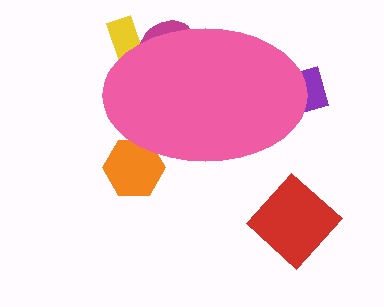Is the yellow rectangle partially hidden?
Yes, the yellow rectangle is partially hidden behind the pink ellipse.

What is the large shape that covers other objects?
A pink ellipse.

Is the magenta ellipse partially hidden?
Yes, the magenta ellipse is partially hidden behind the pink ellipse.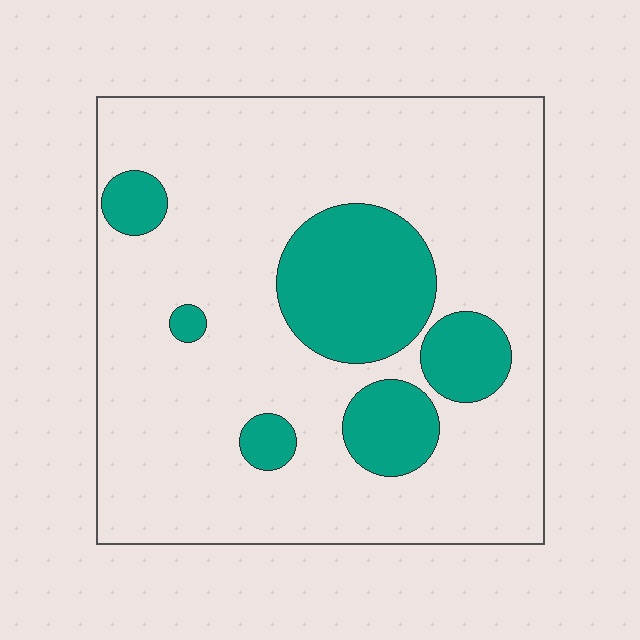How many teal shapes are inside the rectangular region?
6.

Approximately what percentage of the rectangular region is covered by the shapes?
Approximately 20%.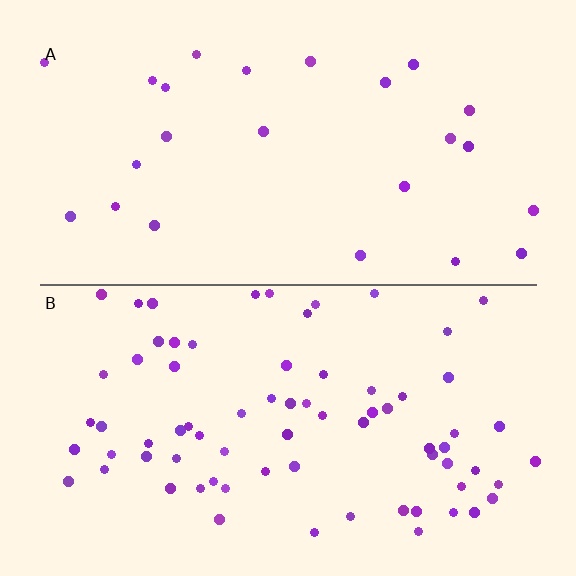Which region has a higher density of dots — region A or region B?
B (the bottom).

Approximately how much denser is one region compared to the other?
Approximately 3.0× — region B over region A.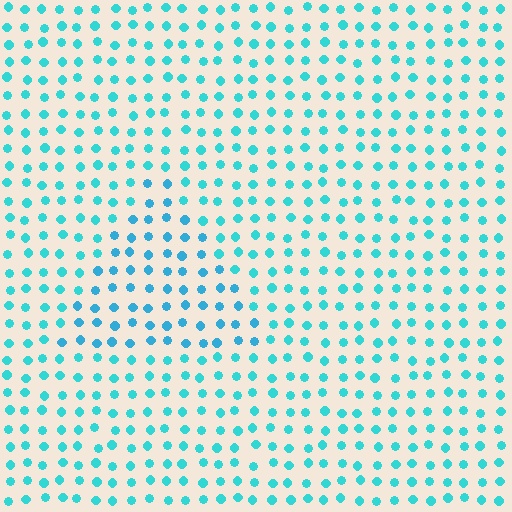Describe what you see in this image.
The image is filled with small cyan elements in a uniform arrangement. A triangle-shaped region is visible where the elements are tinted to a slightly different hue, forming a subtle color boundary.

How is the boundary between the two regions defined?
The boundary is defined purely by a slight shift in hue (about 17 degrees). Spacing, size, and orientation are identical on both sides.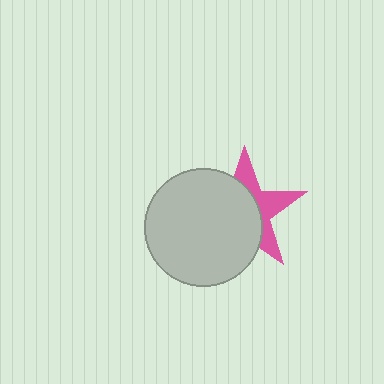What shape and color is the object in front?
The object in front is a light gray circle.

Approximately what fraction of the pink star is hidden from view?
Roughly 61% of the pink star is hidden behind the light gray circle.